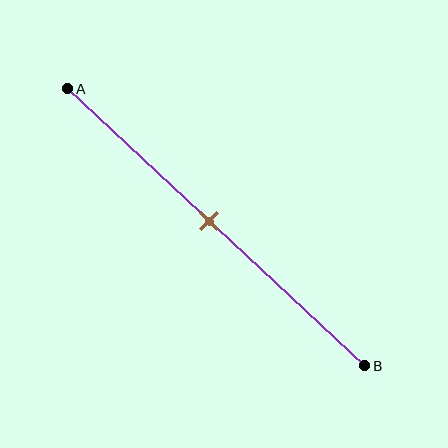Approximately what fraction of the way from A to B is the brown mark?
The brown mark is approximately 50% of the way from A to B.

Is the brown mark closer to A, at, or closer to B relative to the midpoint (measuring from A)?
The brown mark is approximately at the midpoint of segment AB.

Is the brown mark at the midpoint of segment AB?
Yes, the mark is approximately at the midpoint.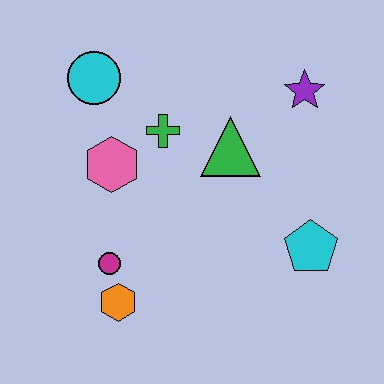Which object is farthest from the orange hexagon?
The purple star is farthest from the orange hexagon.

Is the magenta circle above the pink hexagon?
No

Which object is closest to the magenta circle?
The orange hexagon is closest to the magenta circle.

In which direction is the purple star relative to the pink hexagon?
The purple star is to the right of the pink hexagon.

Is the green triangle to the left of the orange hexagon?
No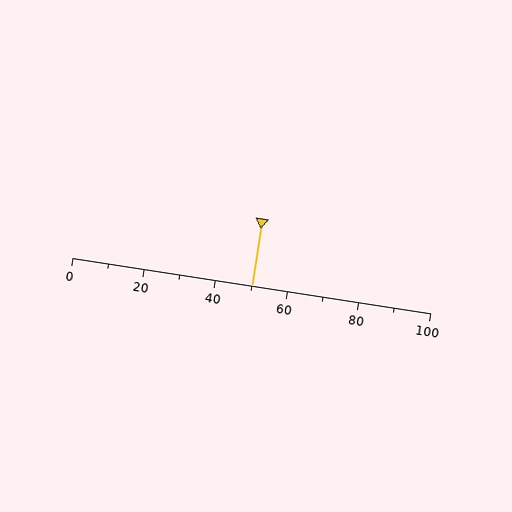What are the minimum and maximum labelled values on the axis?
The axis runs from 0 to 100.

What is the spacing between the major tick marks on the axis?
The major ticks are spaced 20 apart.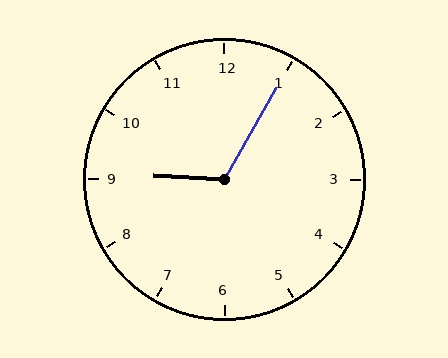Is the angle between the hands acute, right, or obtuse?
It is obtuse.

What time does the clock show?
9:05.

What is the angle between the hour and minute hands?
Approximately 118 degrees.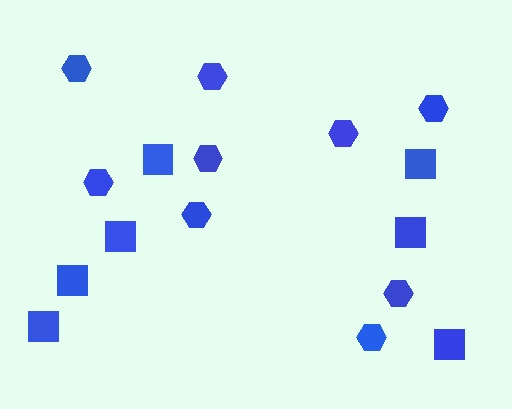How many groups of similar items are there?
There are 2 groups: one group of squares (7) and one group of hexagons (9).